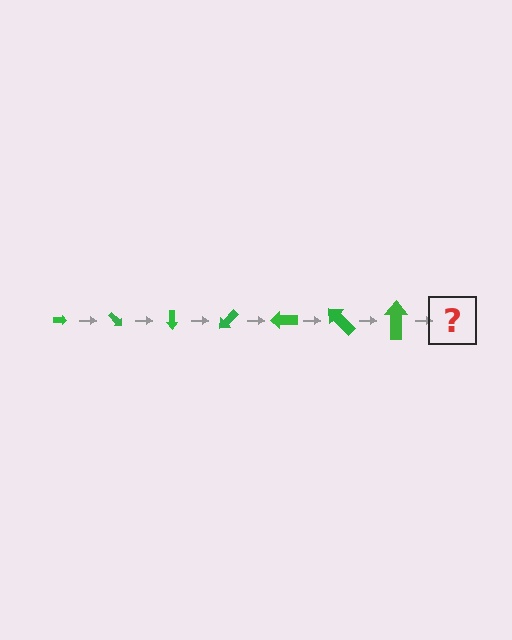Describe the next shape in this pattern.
It should be an arrow, larger than the previous one and rotated 315 degrees from the start.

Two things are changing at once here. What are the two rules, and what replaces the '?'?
The two rules are that the arrow grows larger each step and it rotates 45 degrees each step. The '?' should be an arrow, larger than the previous one and rotated 315 degrees from the start.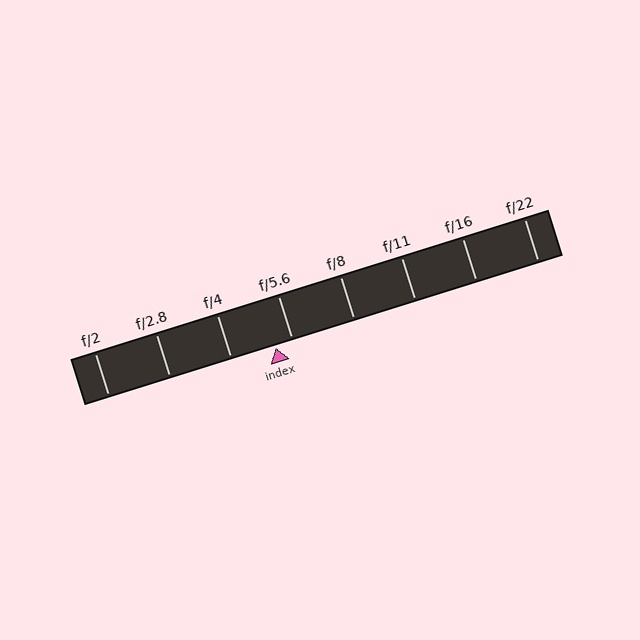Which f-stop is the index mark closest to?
The index mark is closest to f/5.6.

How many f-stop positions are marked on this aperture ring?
There are 8 f-stop positions marked.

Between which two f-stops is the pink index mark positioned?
The index mark is between f/4 and f/5.6.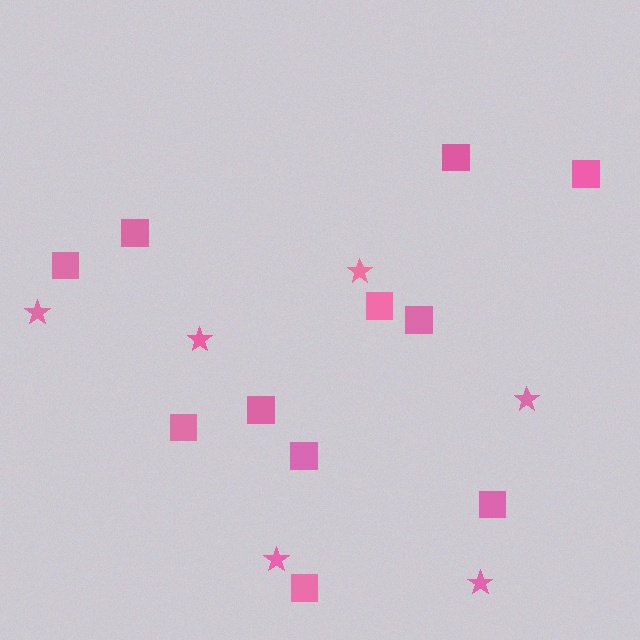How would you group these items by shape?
There are 2 groups: one group of squares (11) and one group of stars (6).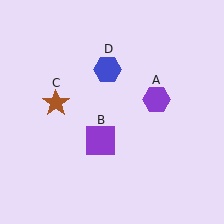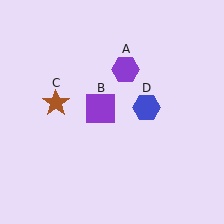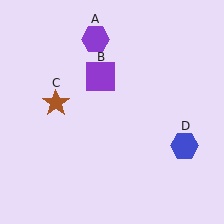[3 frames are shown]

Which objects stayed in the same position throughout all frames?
Brown star (object C) remained stationary.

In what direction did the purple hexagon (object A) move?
The purple hexagon (object A) moved up and to the left.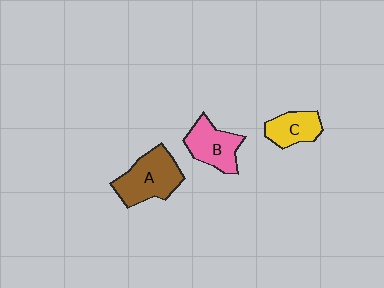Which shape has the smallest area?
Shape C (yellow).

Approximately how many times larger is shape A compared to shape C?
Approximately 1.6 times.